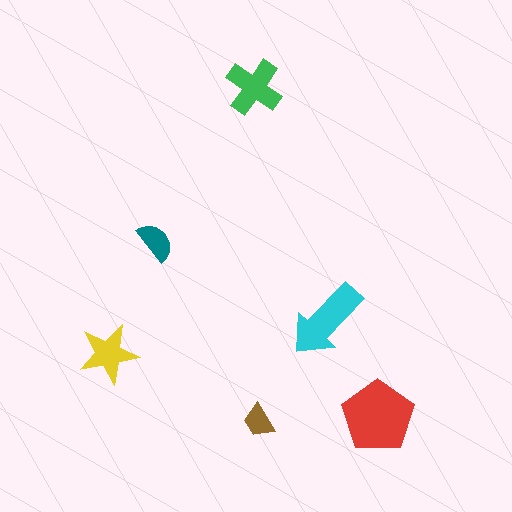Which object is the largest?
The red pentagon.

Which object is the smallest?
The brown trapezoid.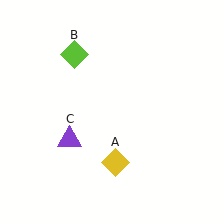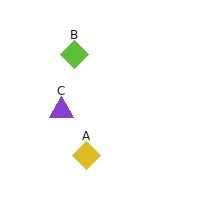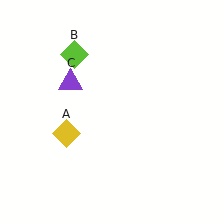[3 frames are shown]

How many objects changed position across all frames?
2 objects changed position: yellow diamond (object A), purple triangle (object C).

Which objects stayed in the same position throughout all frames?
Lime diamond (object B) remained stationary.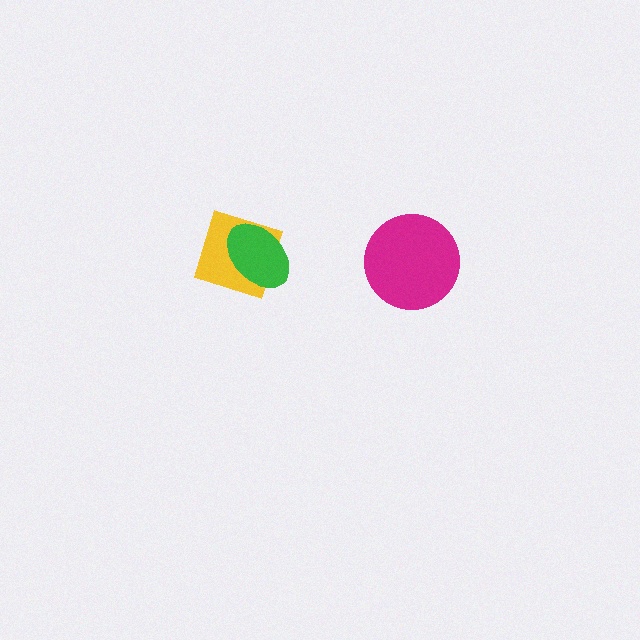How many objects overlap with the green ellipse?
1 object overlaps with the green ellipse.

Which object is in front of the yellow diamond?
The green ellipse is in front of the yellow diamond.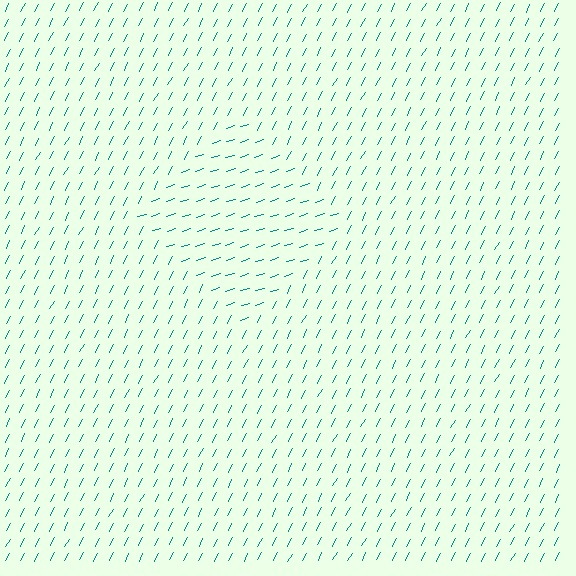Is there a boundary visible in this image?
Yes, there is a texture boundary formed by a change in line orientation.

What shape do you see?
I see a diamond.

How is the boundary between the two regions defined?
The boundary is defined purely by a change in line orientation (approximately 45 degrees difference). All lines are the same color and thickness.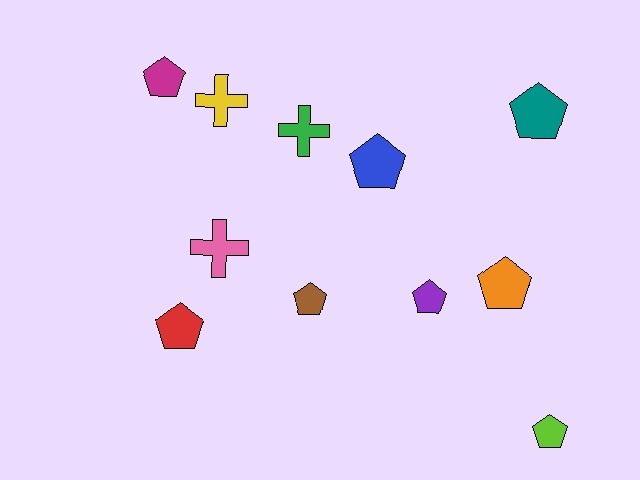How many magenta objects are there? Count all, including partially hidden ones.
There is 1 magenta object.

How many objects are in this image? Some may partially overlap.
There are 11 objects.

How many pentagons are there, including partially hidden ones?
There are 8 pentagons.